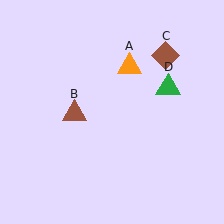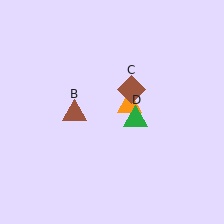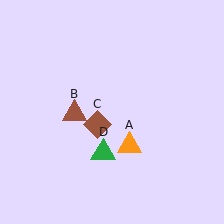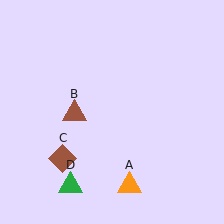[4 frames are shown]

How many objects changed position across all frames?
3 objects changed position: orange triangle (object A), brown diamond (object C), green triangle (object D).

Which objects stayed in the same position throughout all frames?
Brown triangle (object B) remained stationary.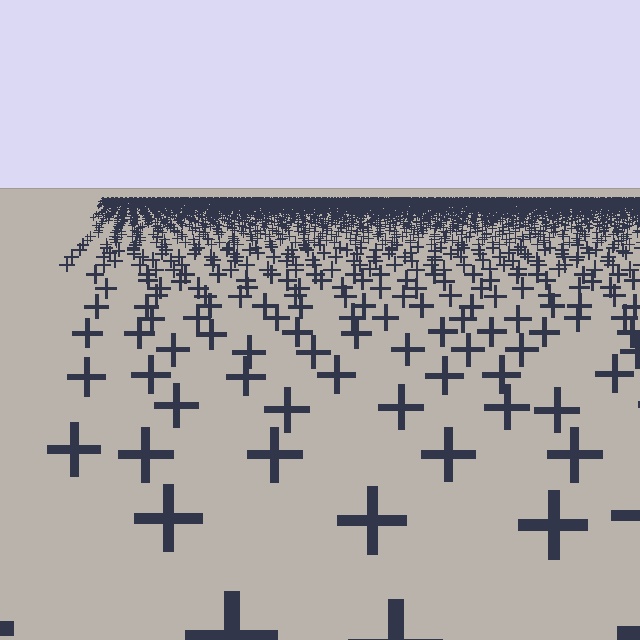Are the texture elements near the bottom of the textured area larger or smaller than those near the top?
Larger. Near the bottom, elements are closer to the viewer and appear at a bigger on-screen size.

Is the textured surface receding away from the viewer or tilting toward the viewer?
The surface is receding away from the viewer. Texture elements get smaller and denser toward the top.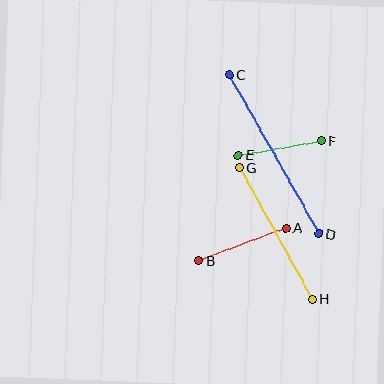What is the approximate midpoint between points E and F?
The midpoint is at approximately (280, 148) pixels.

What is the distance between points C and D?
The distance is approximately 183 pixels.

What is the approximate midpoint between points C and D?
The midpoint is at approximately (274, 154) pixels.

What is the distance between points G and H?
The distance is approximately 150 pixels.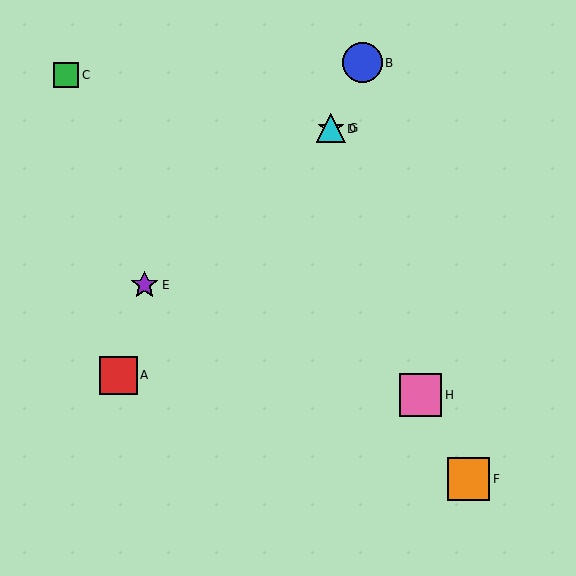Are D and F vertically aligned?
No, D is at x≈331 and F is at x≈468.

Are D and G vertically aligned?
Yes, both are at x≈331.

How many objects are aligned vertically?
2 objects (D, G) are aligned vertically.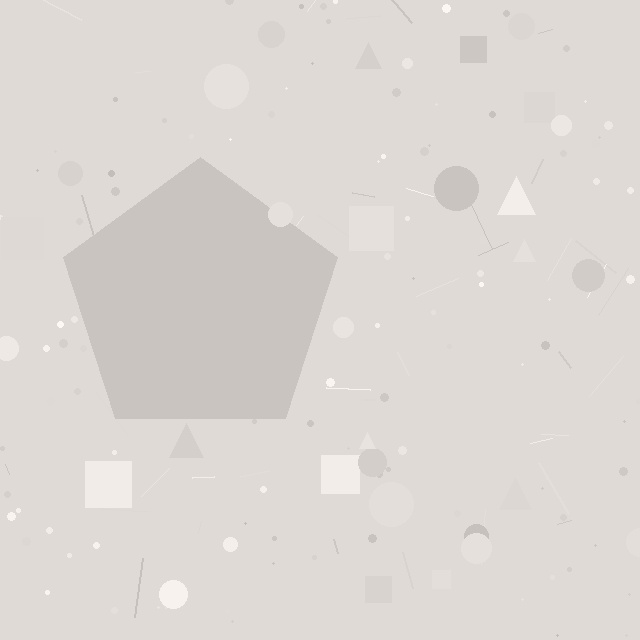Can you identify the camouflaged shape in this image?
The camouflaged shape is a pentagon.